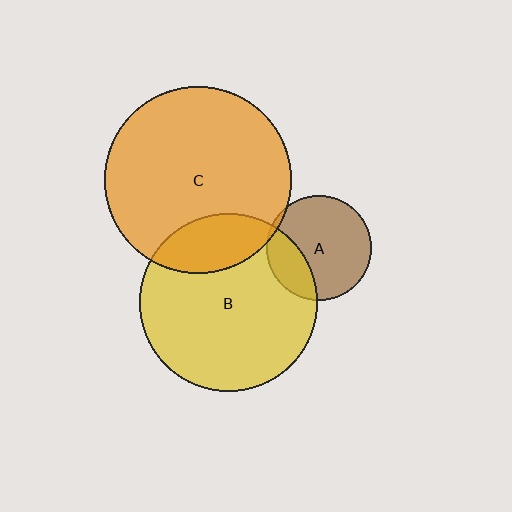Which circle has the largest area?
Circle C (orange).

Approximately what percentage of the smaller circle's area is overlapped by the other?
Approximately 25%.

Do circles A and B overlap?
Yes.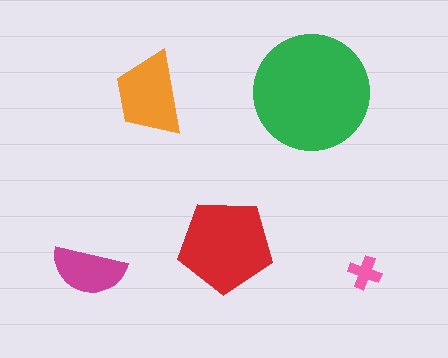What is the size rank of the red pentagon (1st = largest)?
2nd.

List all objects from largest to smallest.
The green circle, the red pentagon, the orange trapezoid, the magenta semicircle, the pink cross.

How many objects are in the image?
There are 5 objects in the image.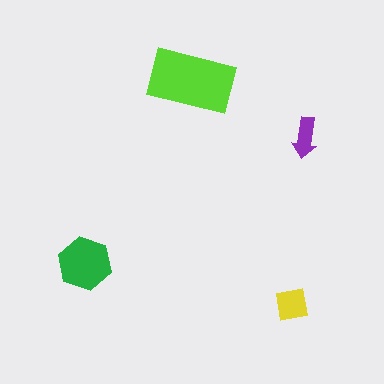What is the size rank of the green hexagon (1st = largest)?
2nd.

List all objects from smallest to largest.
The purple arrow, the yellow square, the green hexagon, the lime rectangle.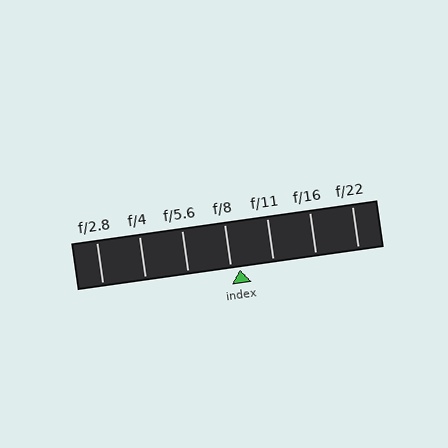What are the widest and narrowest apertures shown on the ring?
The widest aperture shown is f/2.8 and the narrowest is f/22.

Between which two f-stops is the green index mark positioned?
The index mark is between f/8 and f/11.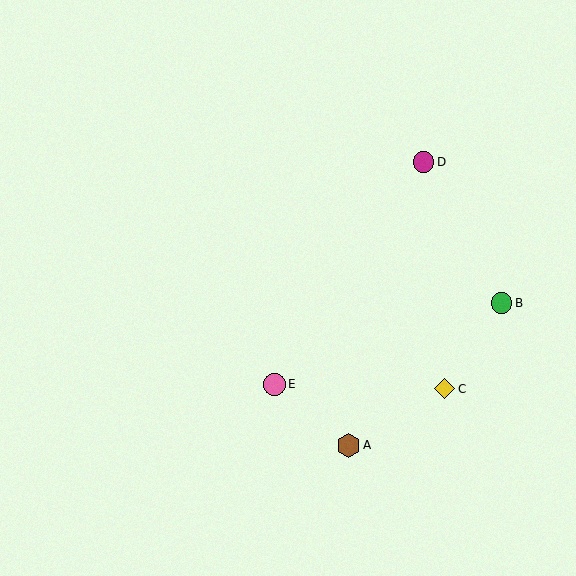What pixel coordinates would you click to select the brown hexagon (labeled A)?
Click at (348, 445) to select the brown hexagon A.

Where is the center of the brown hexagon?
The center of the brown hexagon is at (348, 445).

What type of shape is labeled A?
Shape A is a brown hexagon.